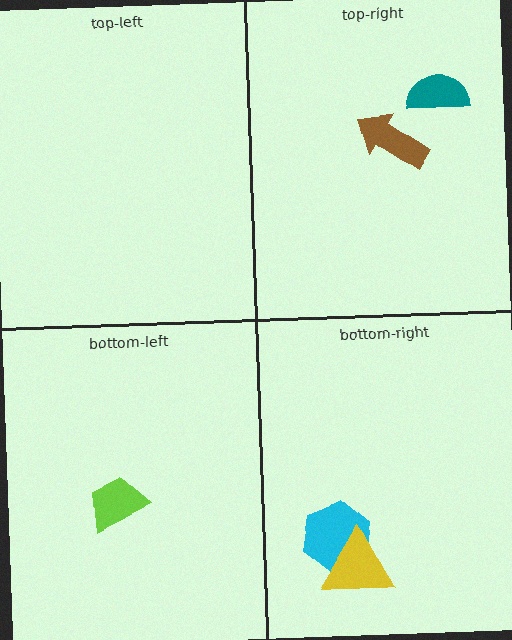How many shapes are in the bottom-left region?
1.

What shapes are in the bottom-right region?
The cyan hexagon, the yellow triangle.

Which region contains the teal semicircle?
The top-right region.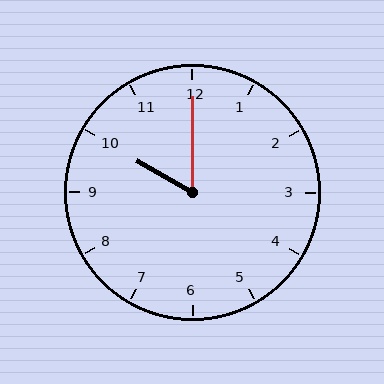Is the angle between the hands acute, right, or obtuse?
It is acute.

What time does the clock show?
10:00.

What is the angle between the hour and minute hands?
Approximately 60 degrees.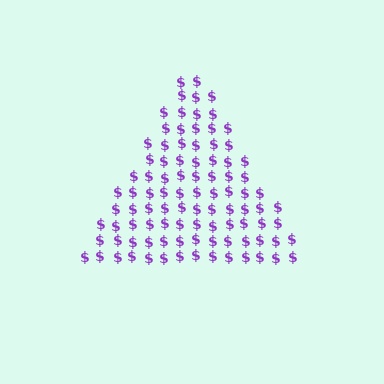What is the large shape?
The large shape is a triangle.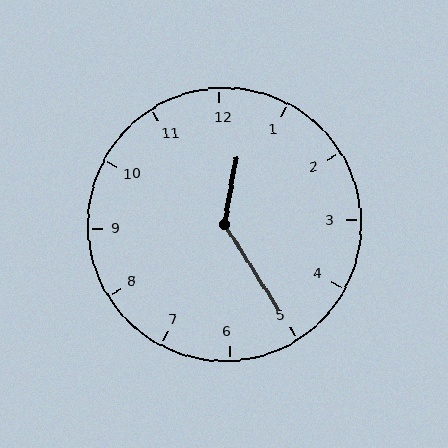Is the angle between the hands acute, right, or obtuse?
It is obtuse.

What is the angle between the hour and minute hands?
Approximately 138 degrees.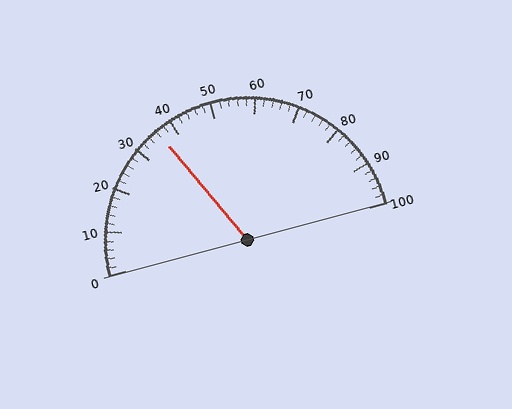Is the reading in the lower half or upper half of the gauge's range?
The reading is in the lower half of the range (0 to 100).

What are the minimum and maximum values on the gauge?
The gauge ranges from 0 to 100.